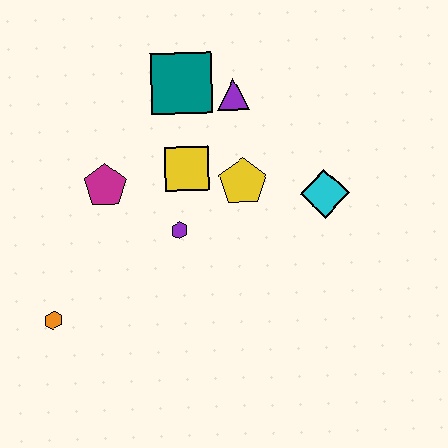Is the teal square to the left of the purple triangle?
Yes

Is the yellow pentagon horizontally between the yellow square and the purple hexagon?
No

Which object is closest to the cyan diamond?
The yellow pentagon is closest to the cyan diamond.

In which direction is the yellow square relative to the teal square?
The yellow square is below the teal square.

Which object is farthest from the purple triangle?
The orange hexagon is farthest from the purple triangle.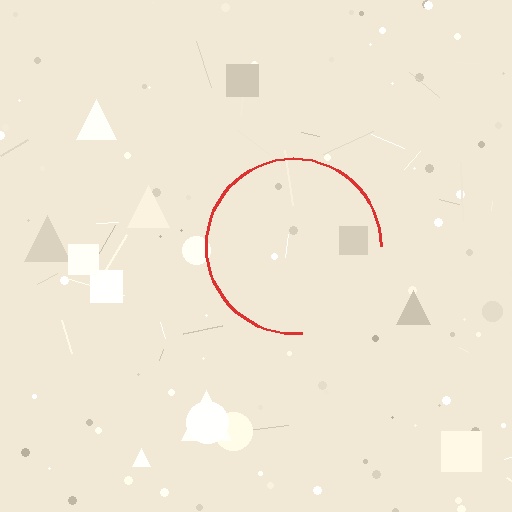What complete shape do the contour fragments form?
The contour fragments form a circle.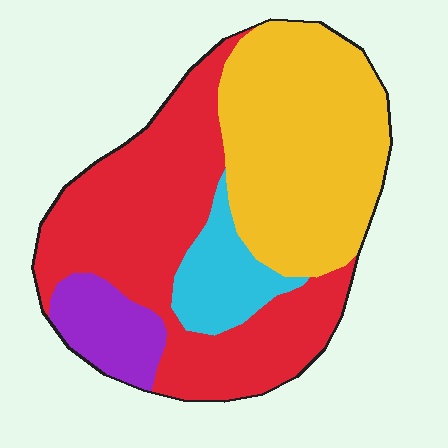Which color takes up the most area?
Red, at roughly 45%.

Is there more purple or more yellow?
Yellow.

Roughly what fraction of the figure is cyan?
Cyan takes up about one tenth (1/10) of the figure.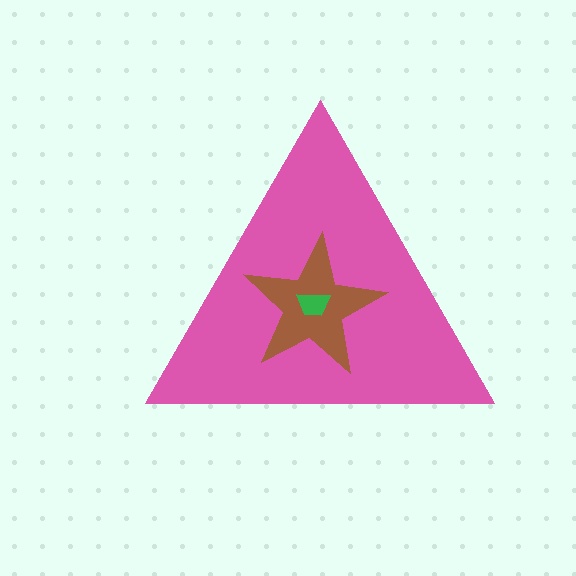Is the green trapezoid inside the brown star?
Yes.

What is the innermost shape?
The green trapezoid.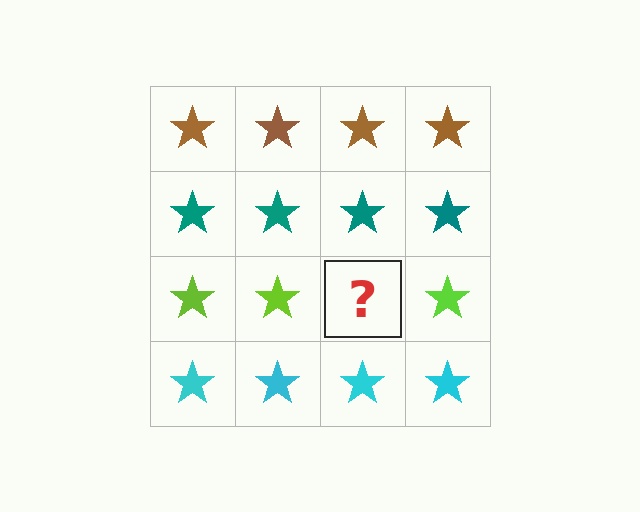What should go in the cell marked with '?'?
The missing cell should contain a lime star.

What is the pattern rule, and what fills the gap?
The rule is that each row has a consistent color. The gap should be filled with a lime star.